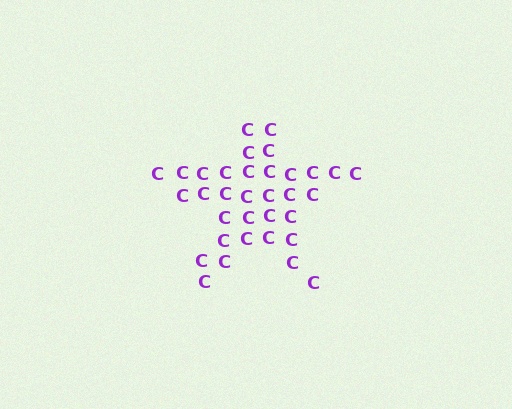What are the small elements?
The small elements are letter C's.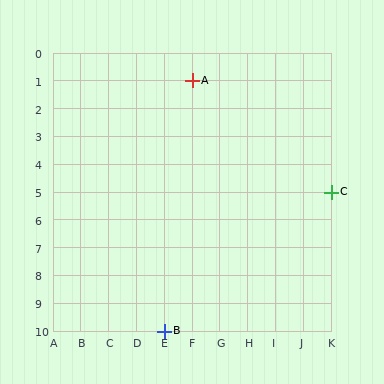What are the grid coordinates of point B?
Point B is at grid coordinates (E, 10).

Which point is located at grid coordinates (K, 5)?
Point C is at (K, 5).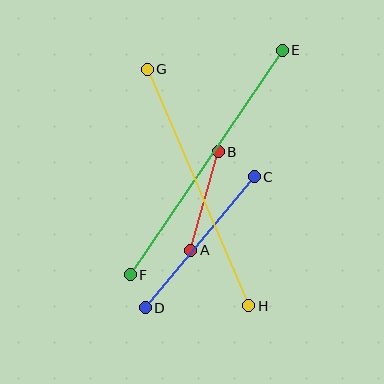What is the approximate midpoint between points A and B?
The midpoint is at approximately (205, 201) pixels.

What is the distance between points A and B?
The distance is approximately 102 pixels.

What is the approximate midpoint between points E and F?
The midpoint is at approximately (206, 162) pixels.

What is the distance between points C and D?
The distance is approximately 171 pixels.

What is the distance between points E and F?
The distance is approximately 271 pixels.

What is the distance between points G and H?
The distance is approximately 257 pixels.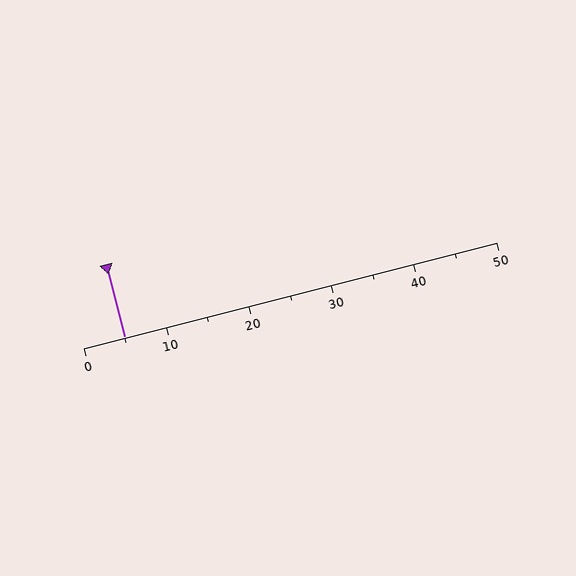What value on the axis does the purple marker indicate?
The marker indicates approximately 5.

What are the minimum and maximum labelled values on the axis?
The axis runs from 0 to 50.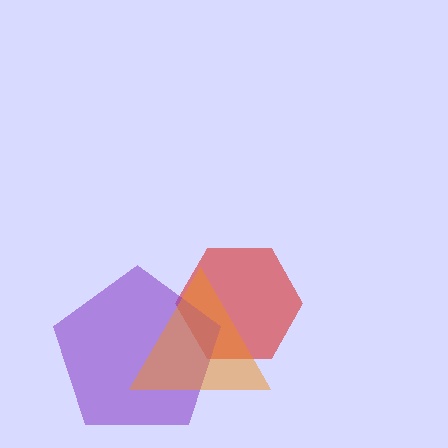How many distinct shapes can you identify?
There are 3 distinct shapes: a red hexagon, a purple pentagon, an orange triangle.